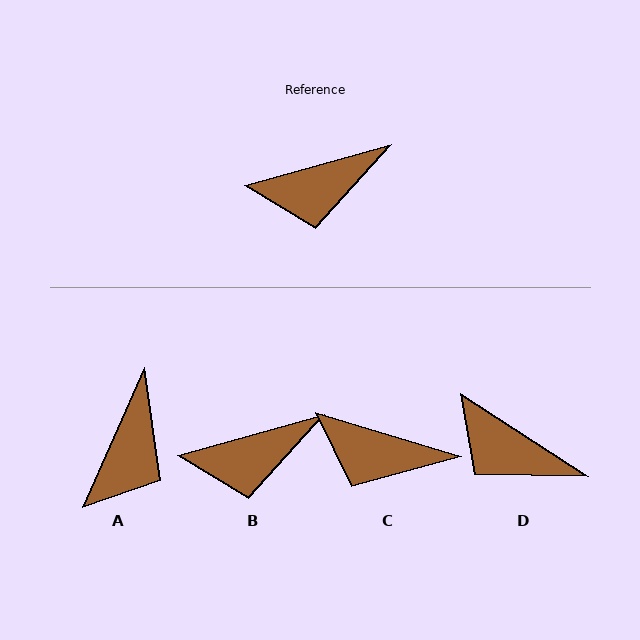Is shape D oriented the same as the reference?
No, it is off by about 49 degrees.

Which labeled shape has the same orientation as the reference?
B.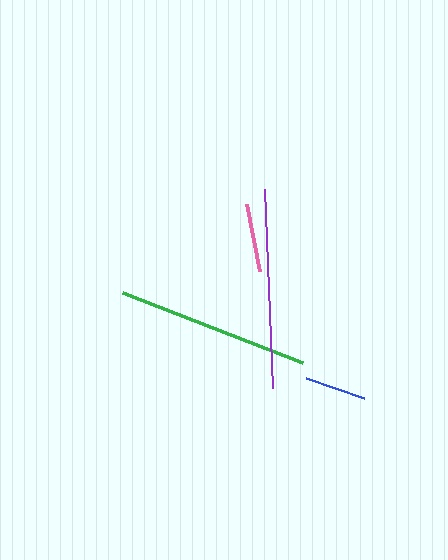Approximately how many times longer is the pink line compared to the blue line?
The pink line is approximately 1.1 times the length of the blue line.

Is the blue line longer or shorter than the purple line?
The purple line is longer than the blue line.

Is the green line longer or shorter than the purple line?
The purple line is longer than the green line.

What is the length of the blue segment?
The blue segment is approximately 61 pixels long.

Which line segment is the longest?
The purple line is the longest at approximately 199 pixels.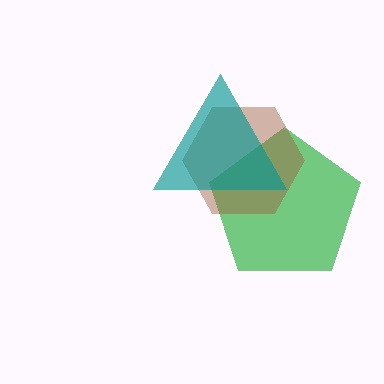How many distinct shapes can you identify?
There are 3 distinct shapes: a green pentagon, a brown hexagon, a teal triangle.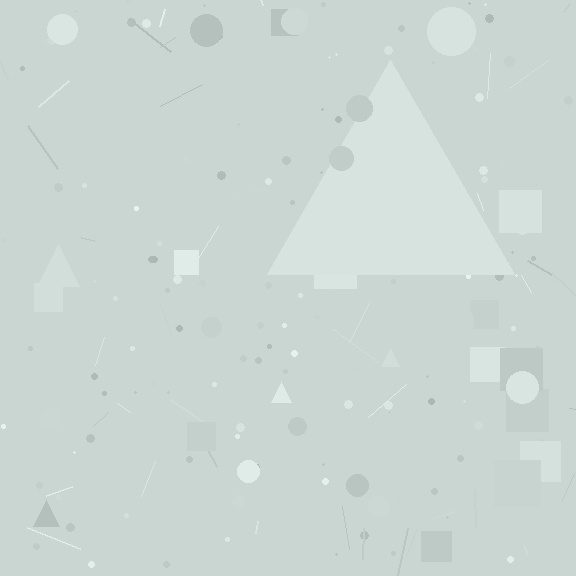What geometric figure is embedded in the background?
A triangle is embedded in the background.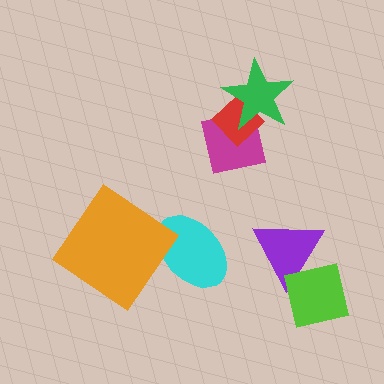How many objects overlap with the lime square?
1 object overlaps with the lime square.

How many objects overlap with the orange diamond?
1 object overlaps with the orange diamond.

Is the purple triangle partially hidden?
Yes, it is partially covered by another shape.